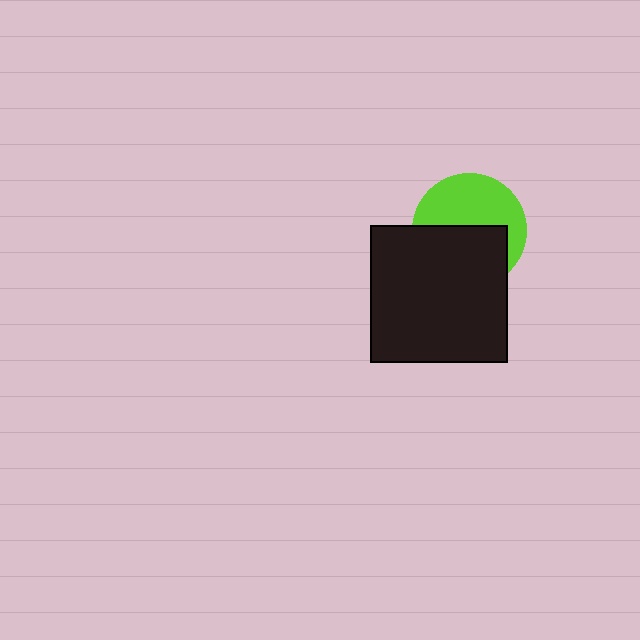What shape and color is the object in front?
The object in front is a black square.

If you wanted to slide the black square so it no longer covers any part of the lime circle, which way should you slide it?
Slide it down — that is the most direct way to separate the two shapes.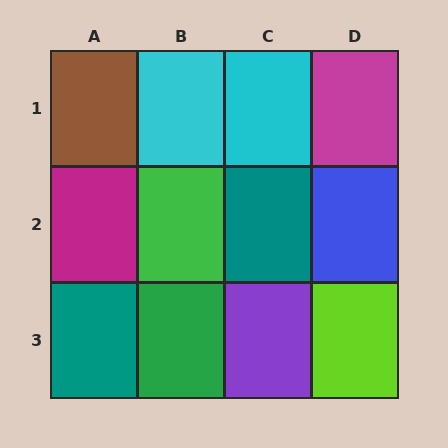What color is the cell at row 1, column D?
Magenta.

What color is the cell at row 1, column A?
Brown.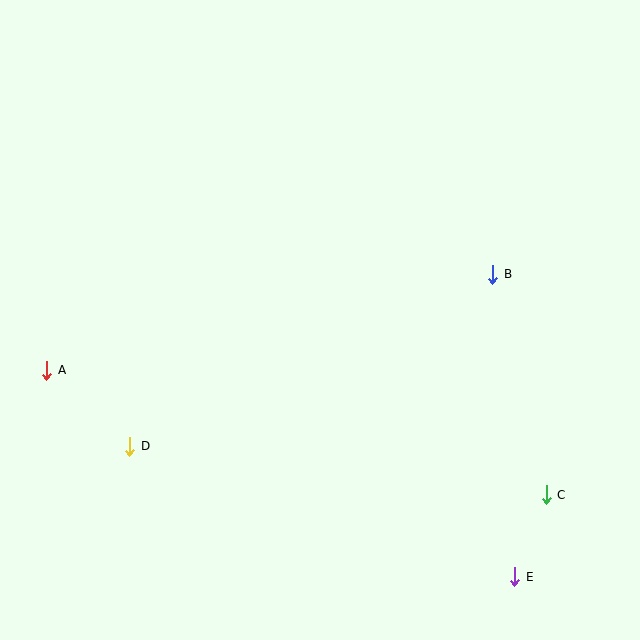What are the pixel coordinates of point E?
Point E is at (515, 577).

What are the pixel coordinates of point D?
Point D is at (130, 446).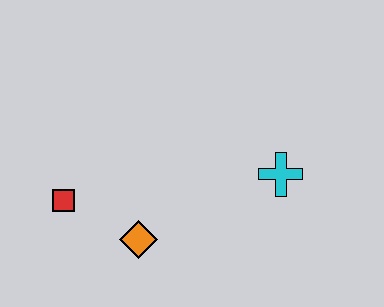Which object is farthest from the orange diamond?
The cyan cross is farthest from the orange diamond.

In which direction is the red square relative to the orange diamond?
The red square is to the left of the orange diamond.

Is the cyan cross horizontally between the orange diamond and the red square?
No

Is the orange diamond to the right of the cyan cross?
No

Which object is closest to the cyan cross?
The orange diamond is closest to the cyan cross.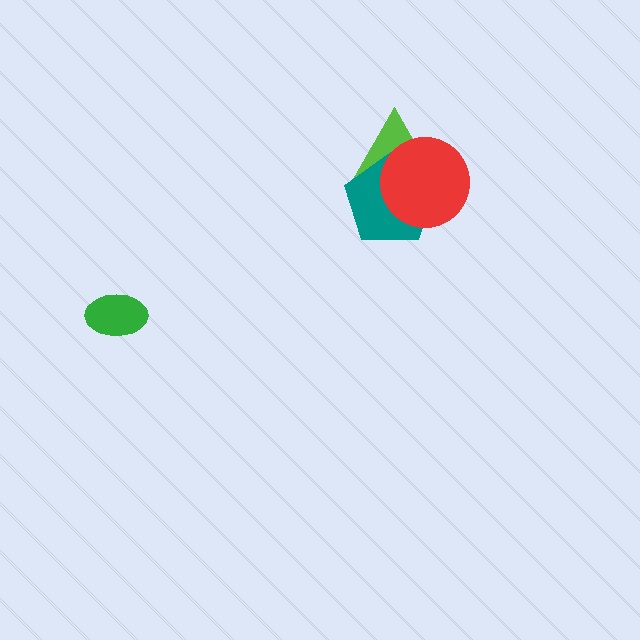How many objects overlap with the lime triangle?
2 objects overlap with the lime triangle.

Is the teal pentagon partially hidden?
Yes, it is partially covered by another shape.